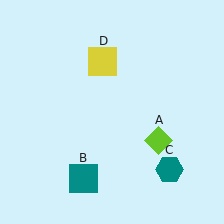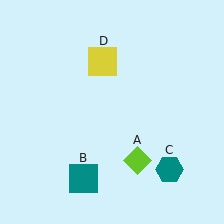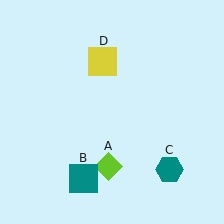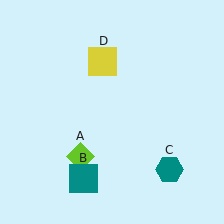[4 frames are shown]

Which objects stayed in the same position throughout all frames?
Teal square (object B) and teal hexagon (object C) and yellow square (object D) remained stationary.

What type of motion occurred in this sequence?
The lime diamond (object A) rotated clockwise around the center of the scene.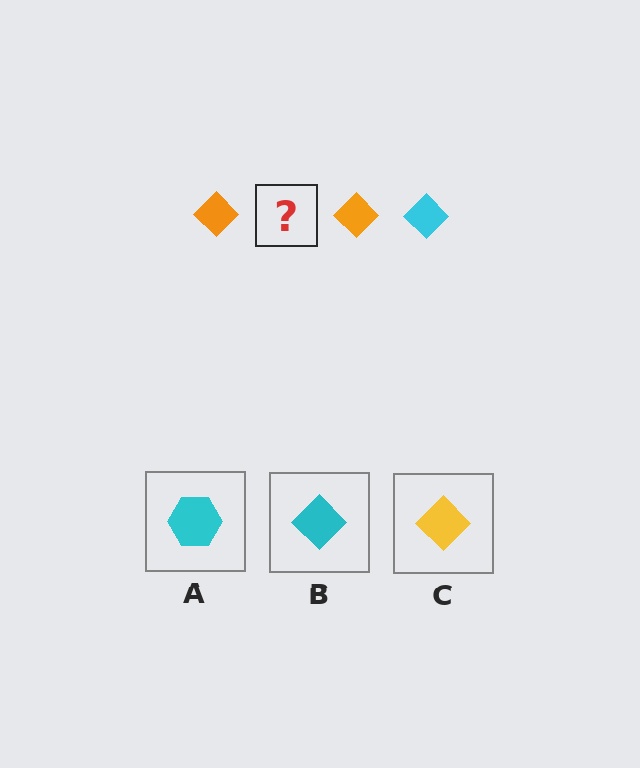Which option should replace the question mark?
Option B.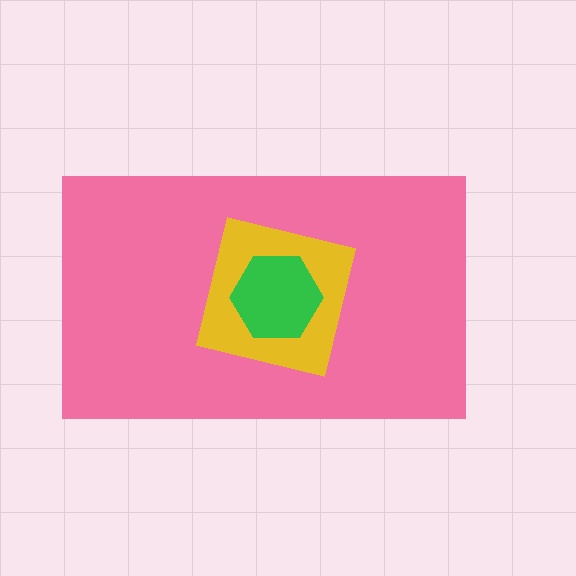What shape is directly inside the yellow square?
The green hexagon.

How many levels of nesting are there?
3.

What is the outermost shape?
The pink rectangle.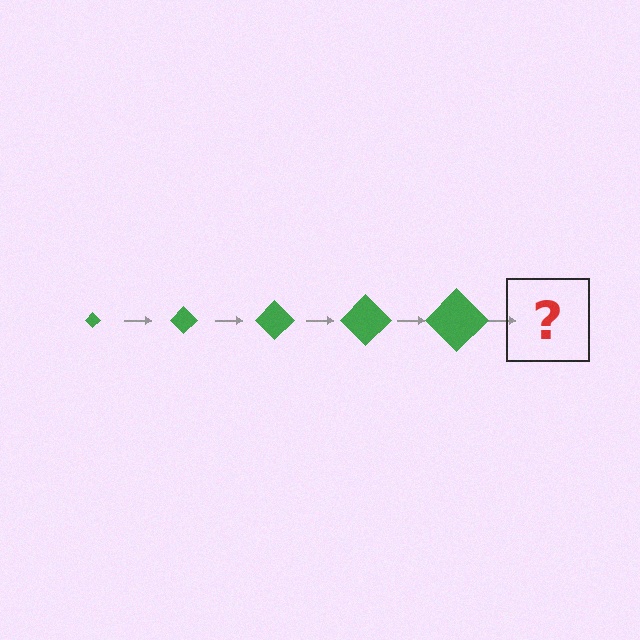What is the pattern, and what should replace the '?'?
The pattern is that the diamond gets progressively larger each step. The '?' should be a green diamond, larger than the previous one.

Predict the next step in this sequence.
The next step is a green diamond, larger than the previous one.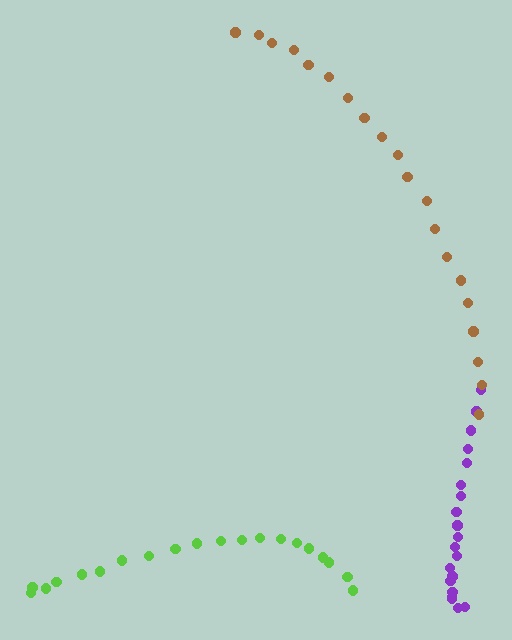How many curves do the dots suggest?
There are 3 distinct paths.